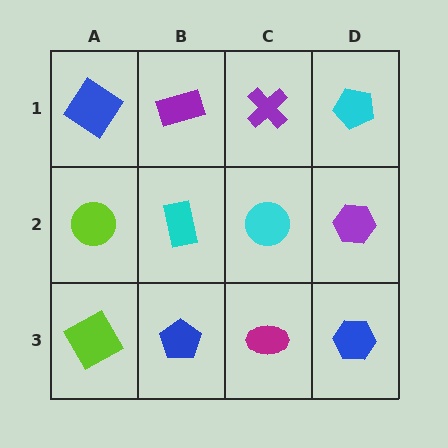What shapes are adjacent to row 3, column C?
A cyan circle (row 2, column C), a blue pentagon (row 3, column B), a blue hexagon (row 3, column D).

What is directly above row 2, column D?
A cyan pentagon.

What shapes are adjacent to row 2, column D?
A cyan pentagon (row 1, column D), a blue hexagon (row 3, column D), a cyan circle (row 2, column C).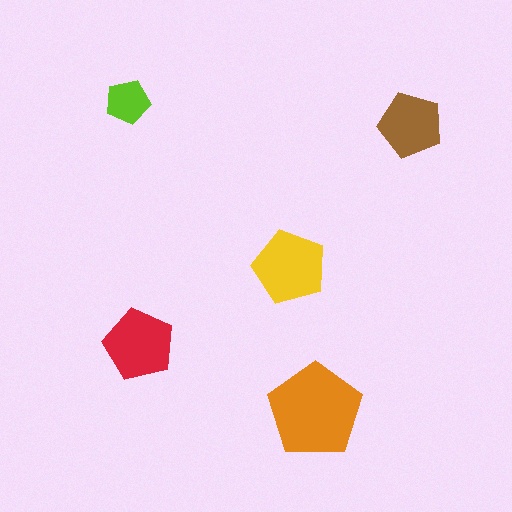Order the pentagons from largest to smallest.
the orange one, the yellow one, the red one, the brown one, the lime one.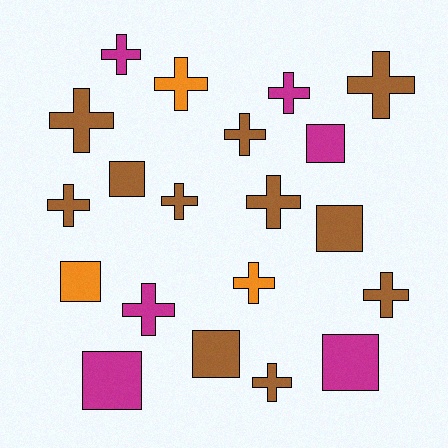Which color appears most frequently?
Brown, with 11 objects.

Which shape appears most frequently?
Cross, with 13 objects.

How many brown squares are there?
There are 3 brown squares.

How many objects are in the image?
There are 20 objects.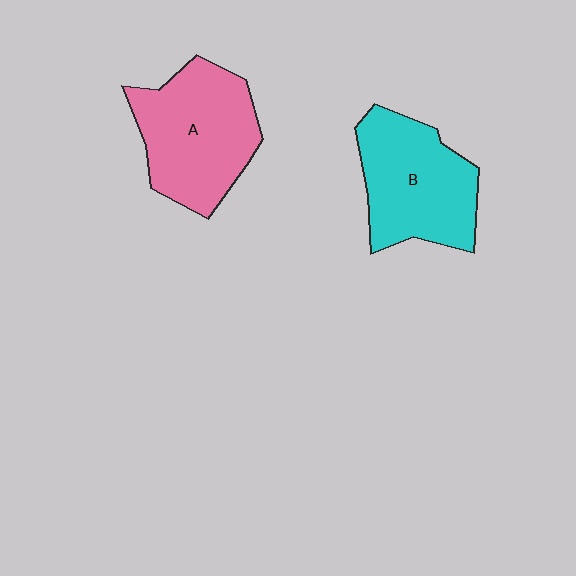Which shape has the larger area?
Shape A (pink).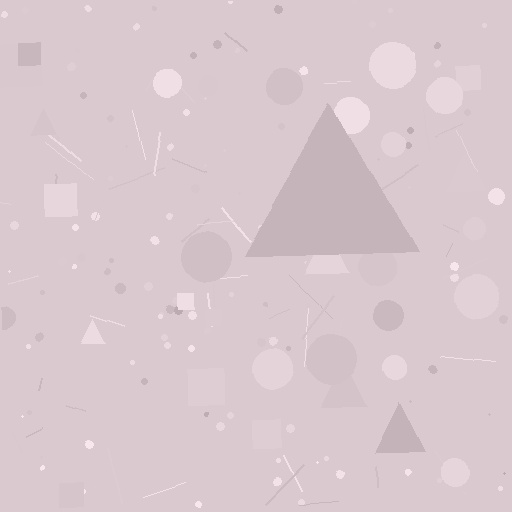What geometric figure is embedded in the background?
A triangle is embedded in the background.